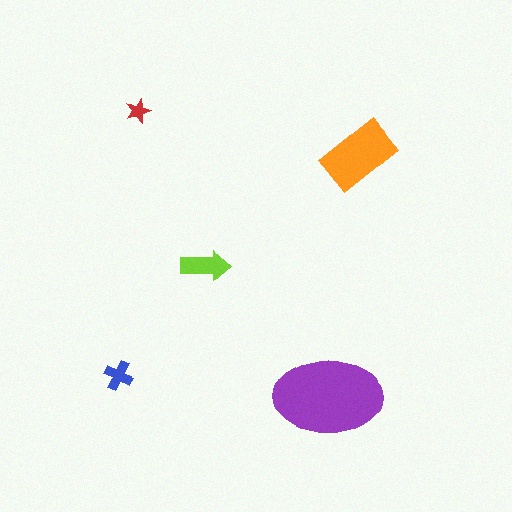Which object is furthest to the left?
The blue cross is leftmost.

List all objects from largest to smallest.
The purple ellipse, the orange rectangle, the lime arrow, the blue cross, the red star.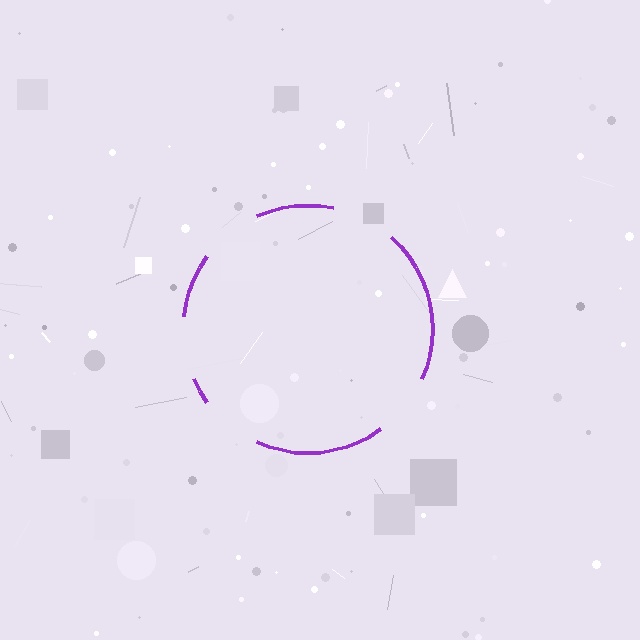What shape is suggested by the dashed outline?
The dashed outline suggests a circle.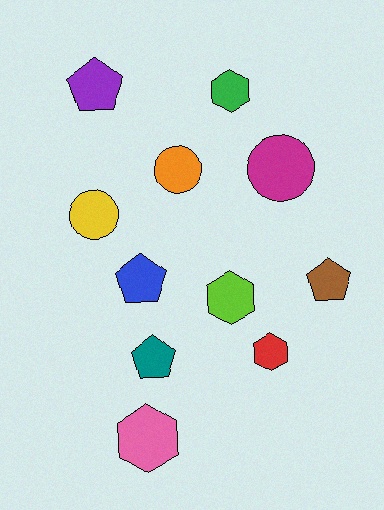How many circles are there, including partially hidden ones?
There are 3 circles.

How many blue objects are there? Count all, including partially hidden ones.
There is 1 blue object.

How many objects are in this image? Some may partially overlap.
There are 11 objects.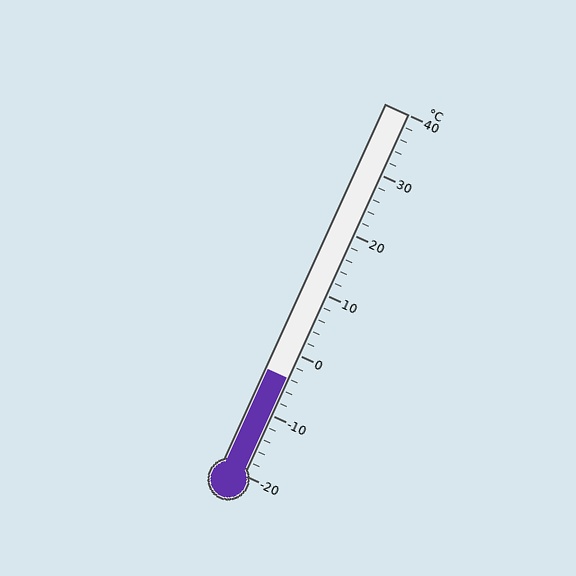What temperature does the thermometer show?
The thermometer shows approximately -4°C.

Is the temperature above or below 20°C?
The temperature is below 20°C.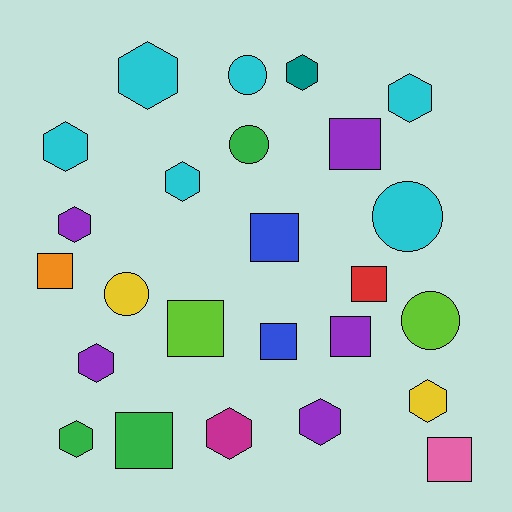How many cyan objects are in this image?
There are 6 cyan objects.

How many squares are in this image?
There are 9 squares.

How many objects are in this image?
There are 25 objects.